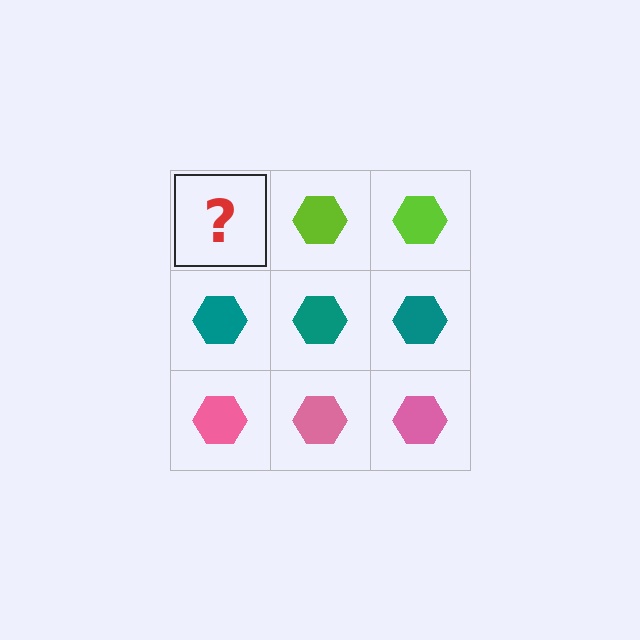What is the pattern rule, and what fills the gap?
The rule is that each row has a consistent color. The gap should be filled with a lime hexagon.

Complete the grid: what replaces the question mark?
The question mark should be replaced with a lime hexagon.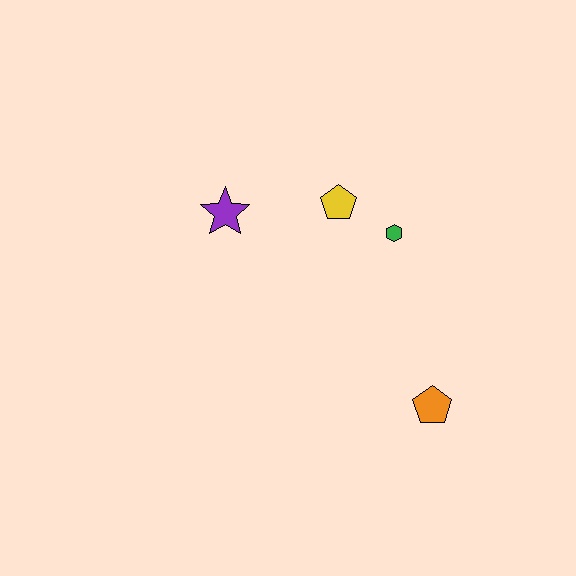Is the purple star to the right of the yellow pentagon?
No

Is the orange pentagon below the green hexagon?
Yes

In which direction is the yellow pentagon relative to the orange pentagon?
The yellow pentagon is above the orange pentagon.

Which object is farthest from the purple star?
The orange pentagon is farthest from the purple star.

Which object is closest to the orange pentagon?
The green hexagon is closest to the orange pentagon.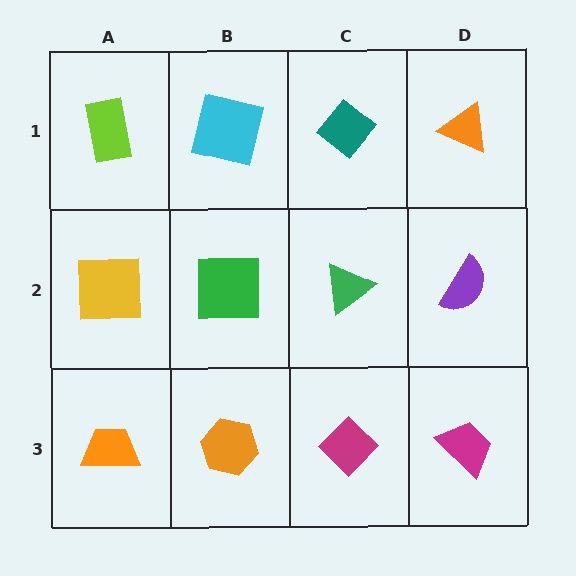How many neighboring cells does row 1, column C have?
3.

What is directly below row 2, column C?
A magenta diamond.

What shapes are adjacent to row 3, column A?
A yellow square (row 2, column A), an orange hexagon (row 3, column B).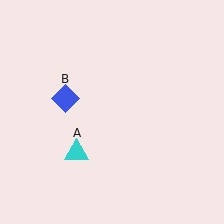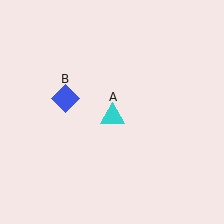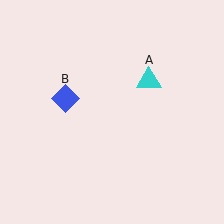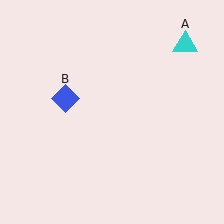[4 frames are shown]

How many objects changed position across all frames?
1 object changed position: cyan triangle (object A).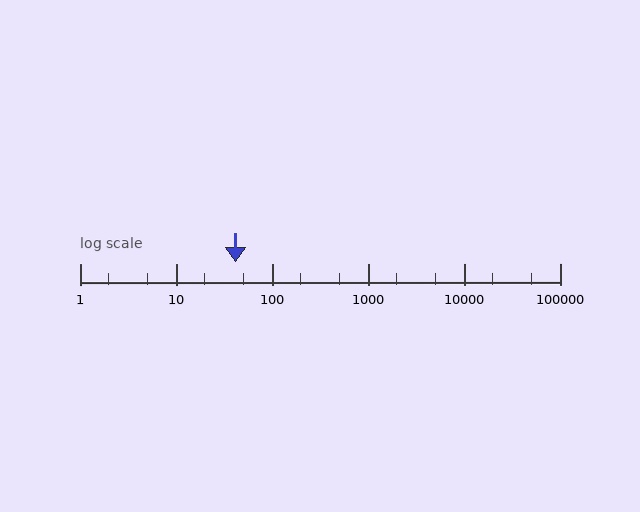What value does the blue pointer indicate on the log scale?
The pointer indicates approximately 42.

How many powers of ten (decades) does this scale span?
The scale spans 5 decades, from 1 to 100000.